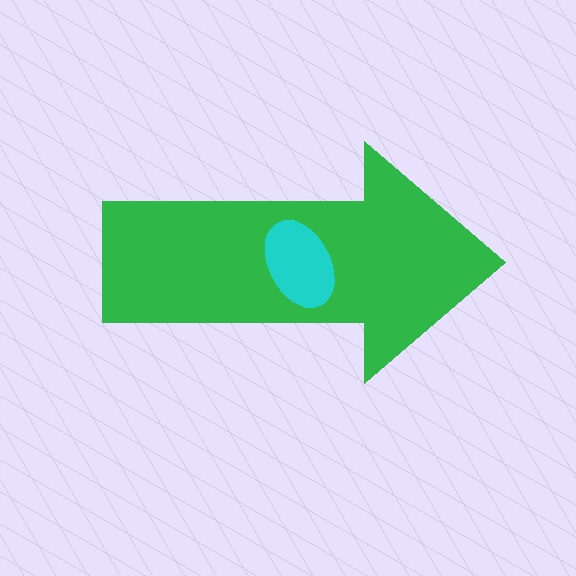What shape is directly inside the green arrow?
The cyan ellipse.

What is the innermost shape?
The cyan ellipse.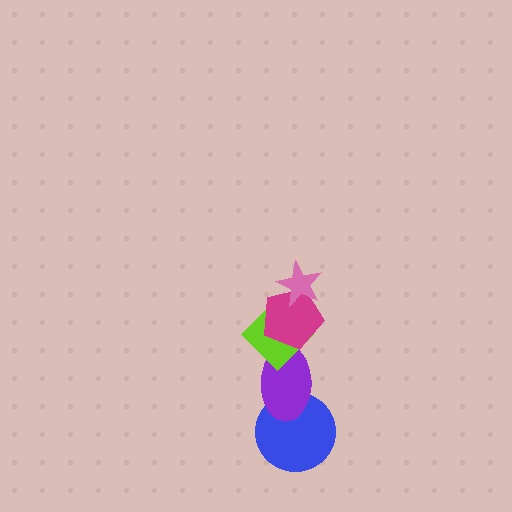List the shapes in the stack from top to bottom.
From top to bottom: the pink star, the magenta pentagon, the lime diamond, the purple ellipse, the blue circle.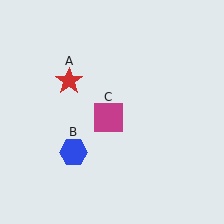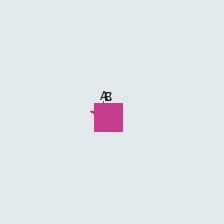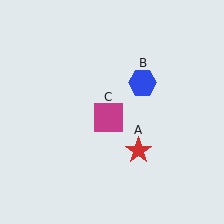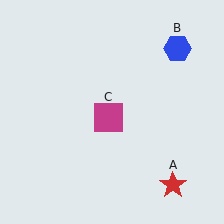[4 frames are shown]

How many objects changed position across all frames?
2 objects changed position: red star (object A), blue hexagon (object B).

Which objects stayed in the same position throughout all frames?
Magenta square (object C) remained stationary.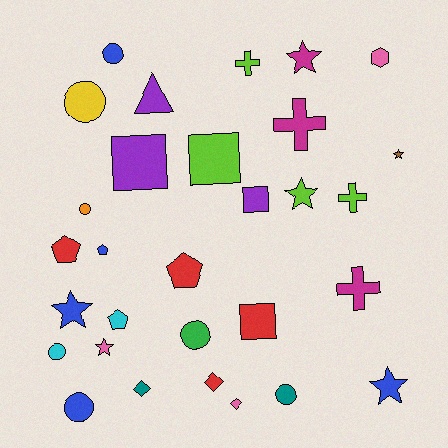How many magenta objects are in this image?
There are 3 magenta objects.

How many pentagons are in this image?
There are 4 pentagons.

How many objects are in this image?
There are 30 objects.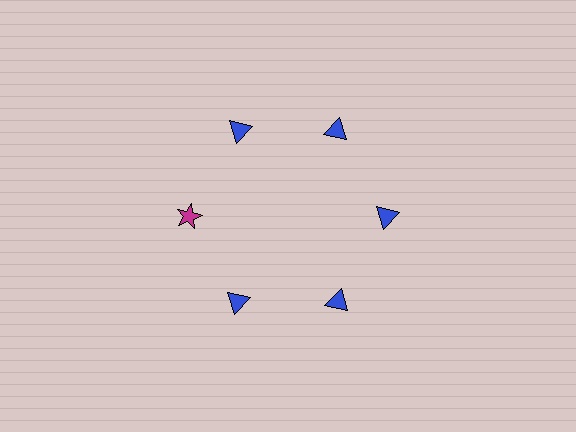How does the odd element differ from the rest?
It differs in both color (magenta instead of blue) and shape (star instead of triangle).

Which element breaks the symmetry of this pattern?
The magenta star at roughly the 9 o'clock position breaks the symmetry. All other shapes are blue triangles.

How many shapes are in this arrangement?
There are 6 shapes arranged in a ring pattern.